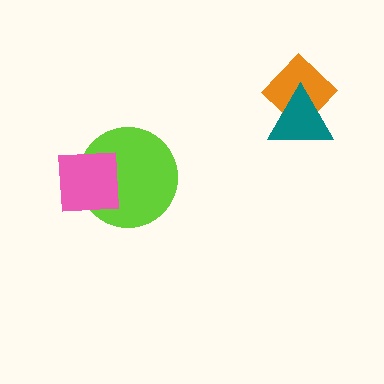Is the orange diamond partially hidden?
Yes, it is partially covered by another shape.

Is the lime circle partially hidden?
Yes, it is partially covered by another shape.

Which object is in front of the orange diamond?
The teal triangle is in front of the orange diamond.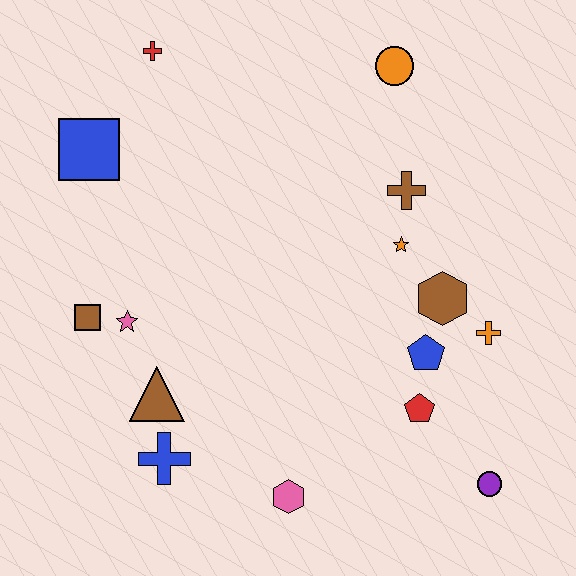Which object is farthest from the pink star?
The purple circle is farthest from the pink star.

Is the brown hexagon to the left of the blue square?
No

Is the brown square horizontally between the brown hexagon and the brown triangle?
No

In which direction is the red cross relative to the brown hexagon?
The red cross is to the left of the brown hexagon.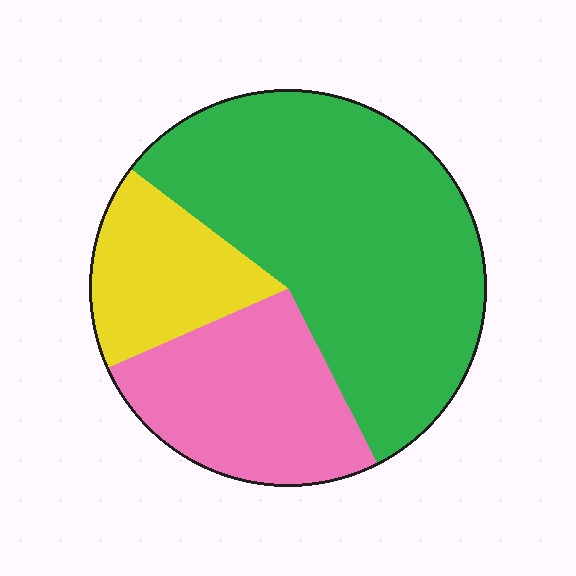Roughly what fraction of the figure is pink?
Pink covers about 25% of the figure.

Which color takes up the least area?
Yellow, at roughly 15%.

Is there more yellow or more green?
Green.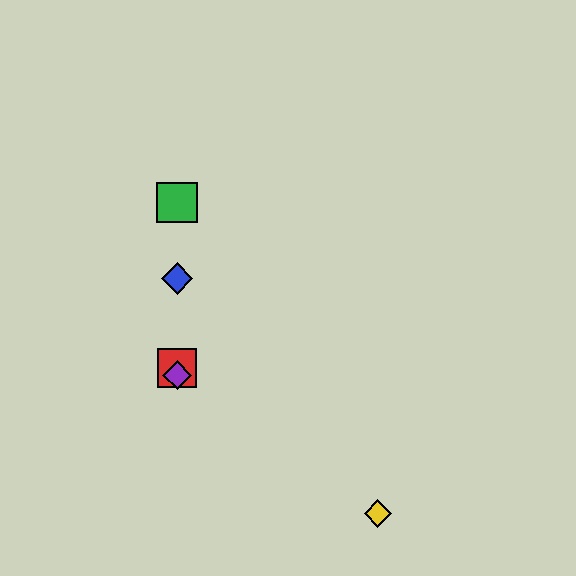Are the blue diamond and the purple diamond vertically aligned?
Yes, both are at x≈177.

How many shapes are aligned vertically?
4 shapes (the red square, the blue diamond, the green square, the purple diamond) are aligned vertically.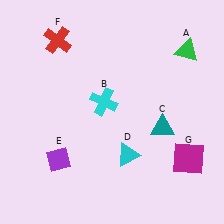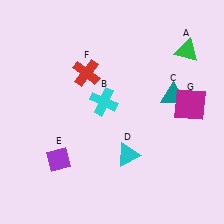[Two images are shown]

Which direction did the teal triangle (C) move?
The teal triangle (C) moved up.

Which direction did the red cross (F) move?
The red cross (F) moved down.